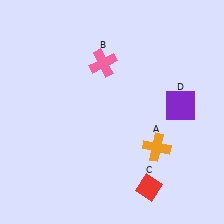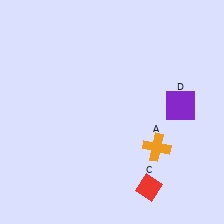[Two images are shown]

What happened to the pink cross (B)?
The pink cross (B) was removed in Image 2. It was in the top-left area of Image 1.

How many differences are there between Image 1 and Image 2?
There is 1 difference between the two images.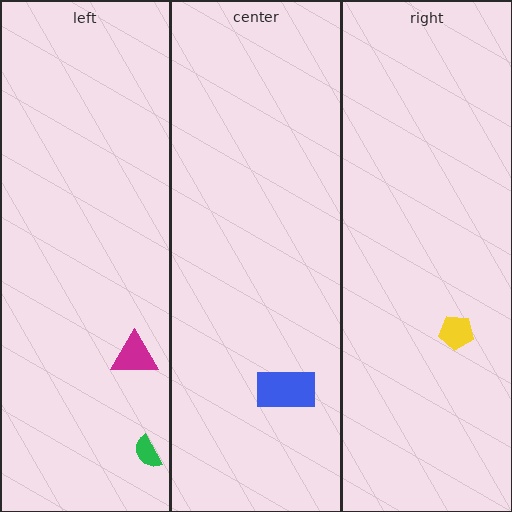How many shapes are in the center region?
1.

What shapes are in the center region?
The blue rectangle.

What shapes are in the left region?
The magenta triangle, the green semicircle.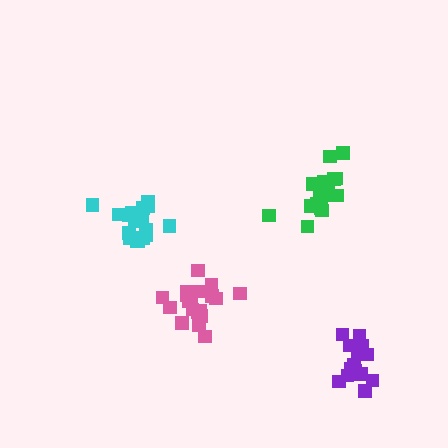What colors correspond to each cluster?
The clusters are colored: green, cyan, purple, pink.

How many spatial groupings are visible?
There are 4 spatial groupings.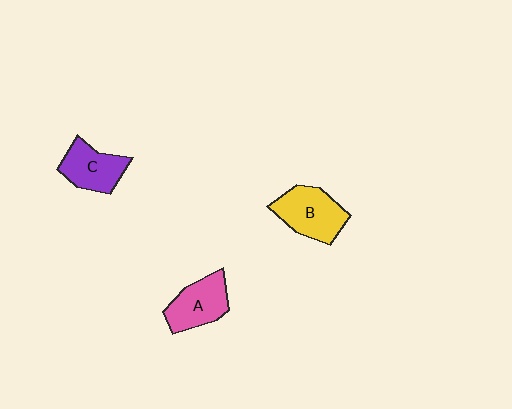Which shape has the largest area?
Shape B (yellow).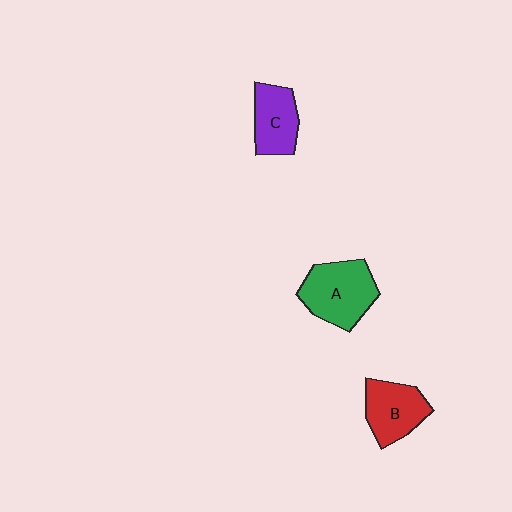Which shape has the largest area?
Shape A (green).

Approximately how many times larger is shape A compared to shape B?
Approximately 1.3 times.